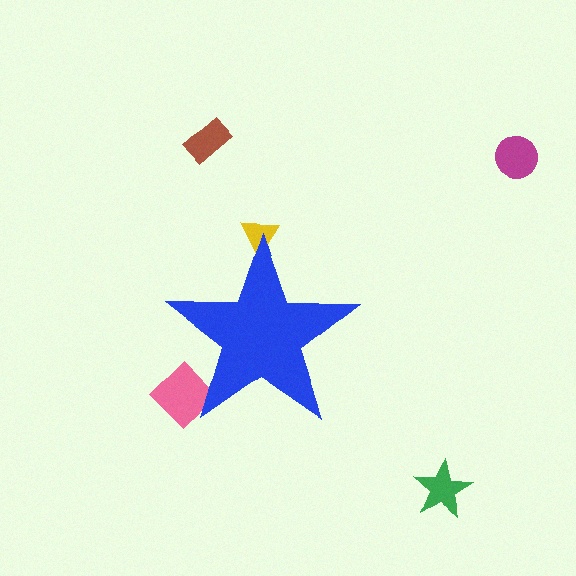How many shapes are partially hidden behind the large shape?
2 shapes are partially hidden.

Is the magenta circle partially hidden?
No, the magenta circle is fully visible.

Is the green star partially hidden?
No, the green star is fully visible.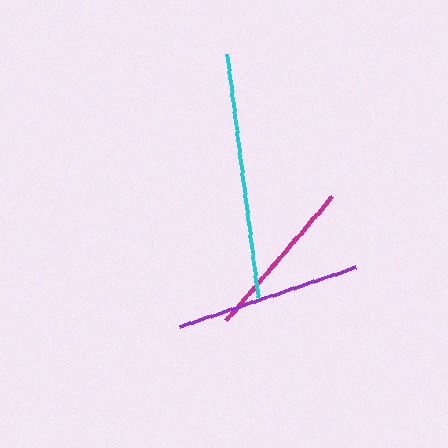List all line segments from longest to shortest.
From longest to shortest: cyan, purple, magenta.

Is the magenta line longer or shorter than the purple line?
The purple line is longer than the magenta line.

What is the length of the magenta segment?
The magenta segment is approximately 163 pixels long.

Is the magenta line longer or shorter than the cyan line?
The cyan line is longer than the magenta line.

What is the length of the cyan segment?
The cyan segment is approximately 244 pixels long.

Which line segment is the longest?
The cyan line is the longest at approximately 244 pixels.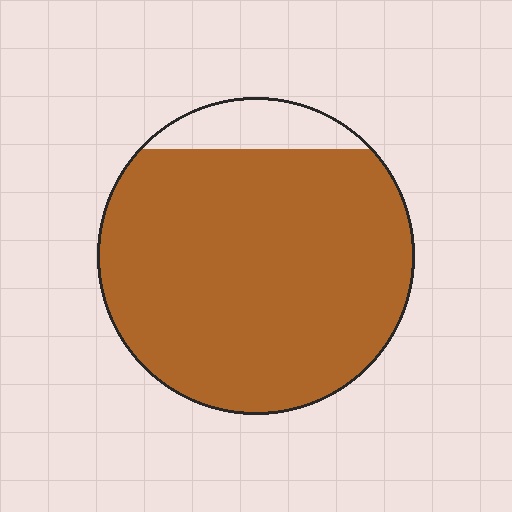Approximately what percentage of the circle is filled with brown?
Approximately 90%.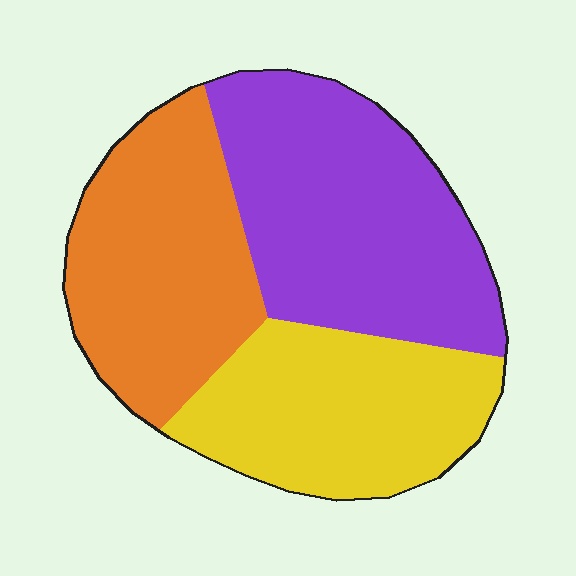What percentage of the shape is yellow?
Yellow takes up about one third (1/3) of the shape.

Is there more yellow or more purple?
Purple.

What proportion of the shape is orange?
Orange covers around 30% of the shape.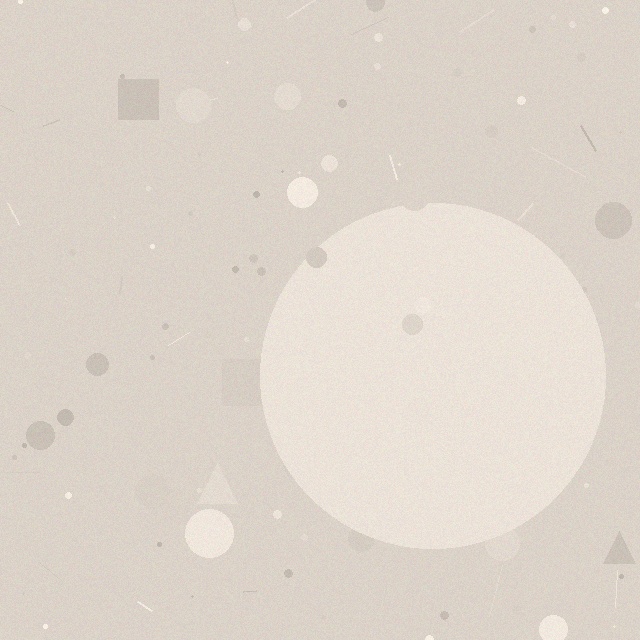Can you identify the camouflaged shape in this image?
The camouflaged shape is a circle.